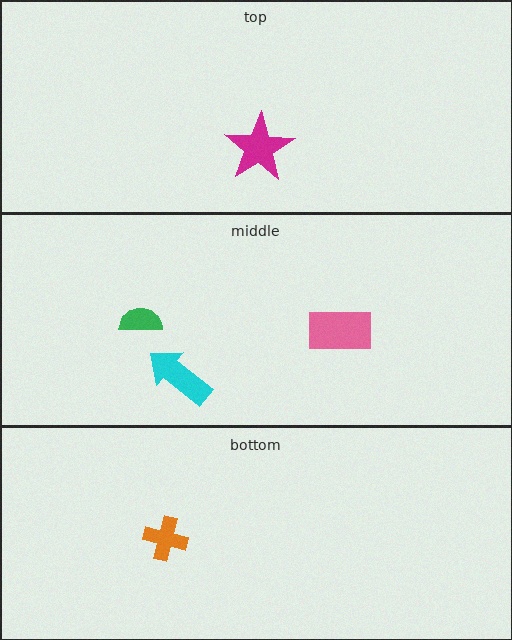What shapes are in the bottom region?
The orange cross.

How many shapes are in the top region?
1.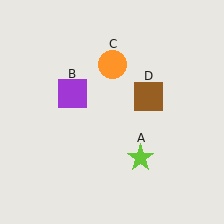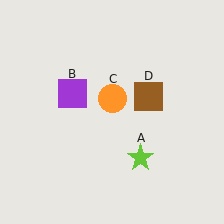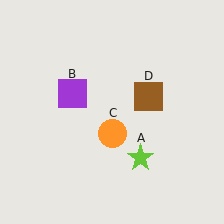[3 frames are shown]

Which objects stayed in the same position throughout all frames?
Lime star (object A) and purple square (object B) and brown square (object D) remained stationary.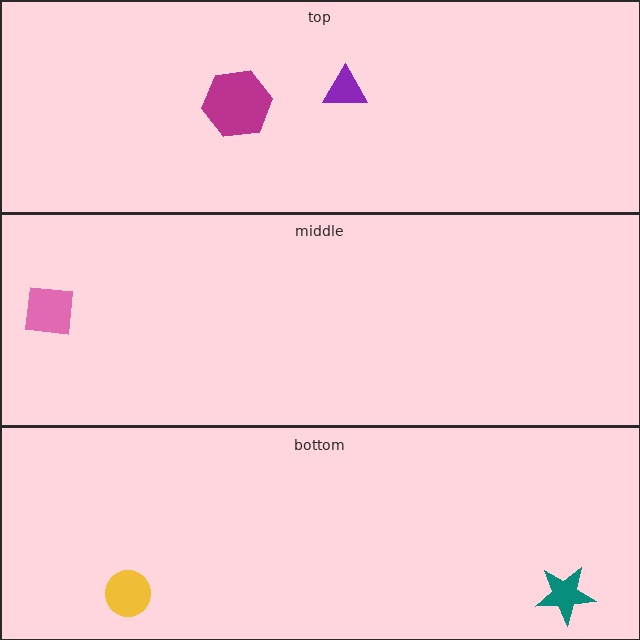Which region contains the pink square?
The middle region.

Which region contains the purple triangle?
The top region.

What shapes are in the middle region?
The pink square.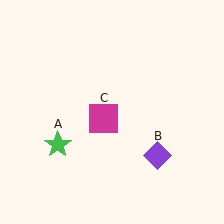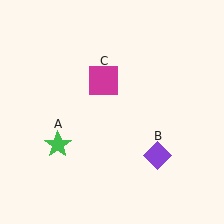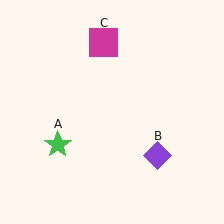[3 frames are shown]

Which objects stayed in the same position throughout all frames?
Green star (object A) and purple diamond (object B) remained stationary.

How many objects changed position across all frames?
1 object changed position: magenta square (object C).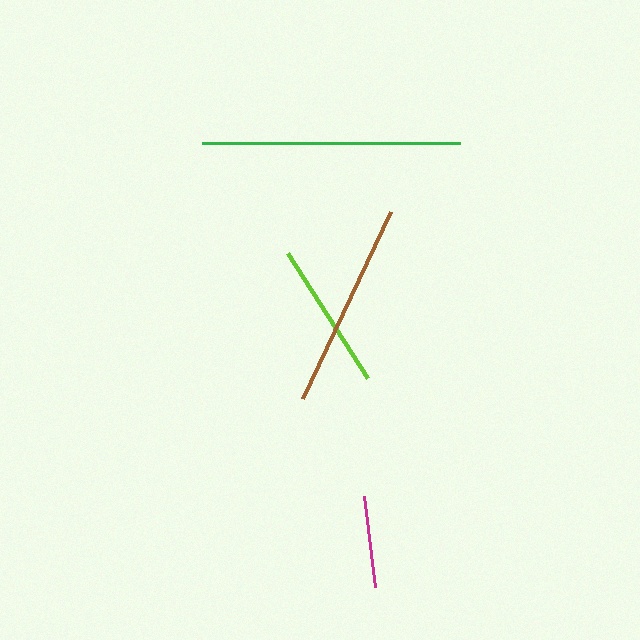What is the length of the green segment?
The green segment is approximately 259 pixels long.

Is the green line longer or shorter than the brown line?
The green line is longer than the brown line.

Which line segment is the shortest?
The magenta line is the shortest at approximately 92 pixels.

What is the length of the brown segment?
The brown segment is approximately 207 pixels long.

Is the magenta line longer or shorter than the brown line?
The brown line is longer than the magenta line.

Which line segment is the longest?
The green line is the longest at approximately 259 pixels.